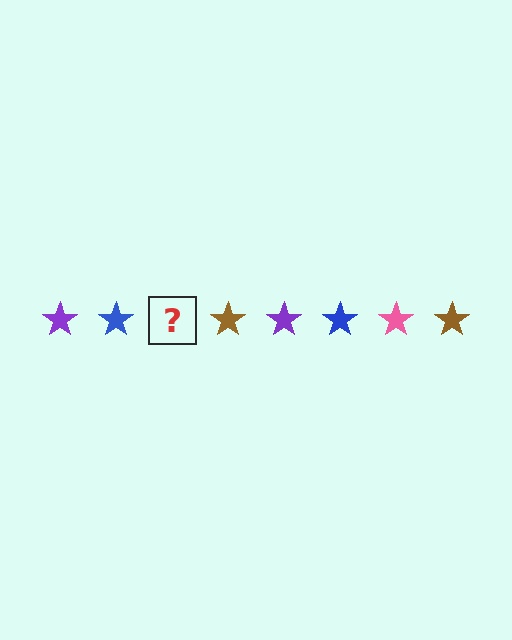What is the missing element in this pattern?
The missing element is a pink star.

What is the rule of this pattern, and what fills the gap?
The rule is that the pattern cycles through purple, blue, pink, brown stars. The gap should be filled with a pink star.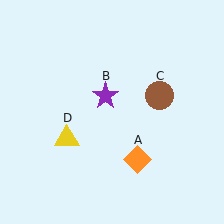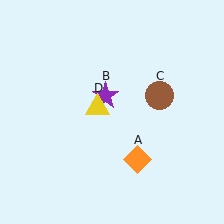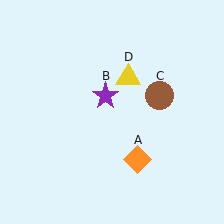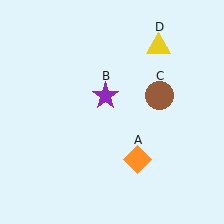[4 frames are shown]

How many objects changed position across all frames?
1 object changed position: yellow triangle (object D).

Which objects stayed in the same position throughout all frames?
Orange diamond (object A) and purple star (object B) and brown circle (object C) remained stationary.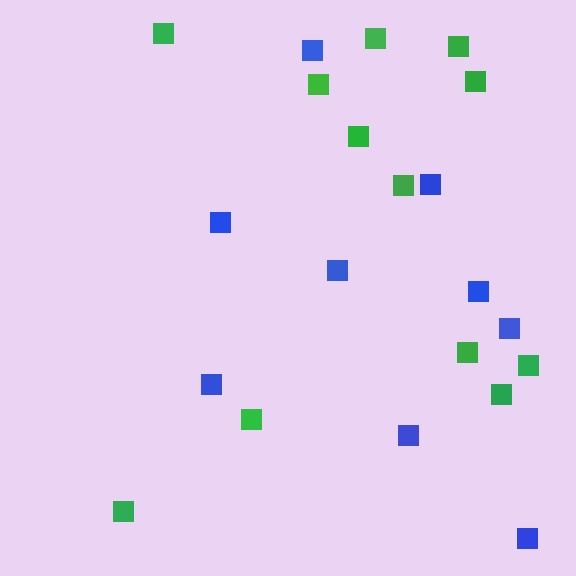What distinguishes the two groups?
There are 2 groups: one group of blue squares (9) and one group of green squares (12).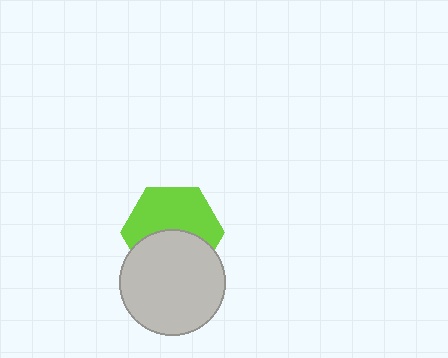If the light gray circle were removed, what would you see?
You would see the complete lime hexagon.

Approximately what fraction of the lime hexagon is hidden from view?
Roughly 44% of the lime hexagon is hidden behind the light gray circle.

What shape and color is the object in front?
The object in front is a light gray circle.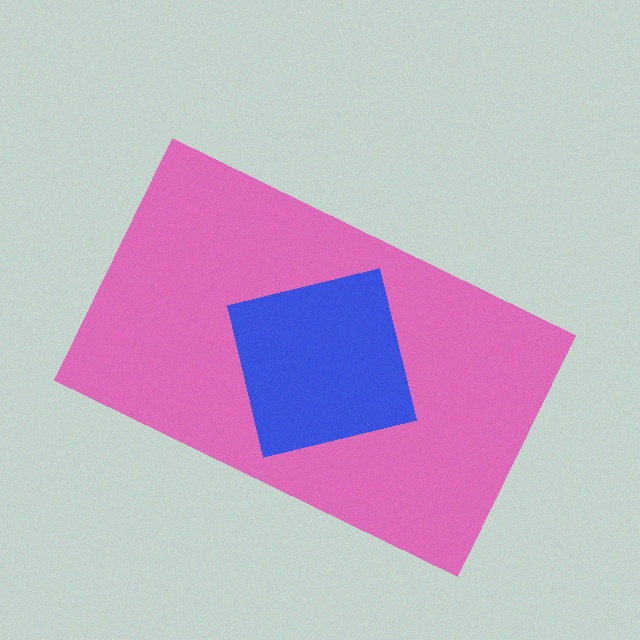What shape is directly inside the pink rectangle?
The blue square.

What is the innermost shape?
The blue square.